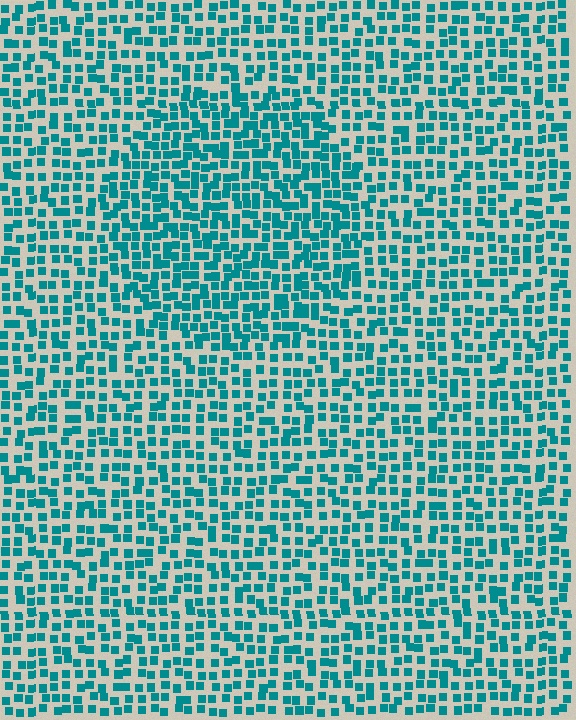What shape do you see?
I see a circle.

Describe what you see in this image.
The image contains small teal elements arranged at two different densities. A circle-shaped region is visible where the elements are more densely packed than the surrounding area.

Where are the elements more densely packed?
The elements are more densely packed inside the circle boundary.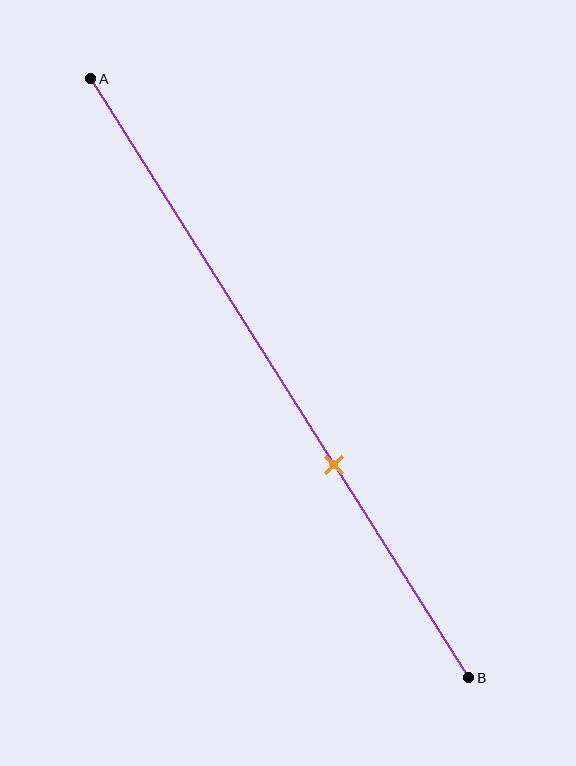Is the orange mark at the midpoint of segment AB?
No, the mark is at about 65% from A, not at the 50% midpoint.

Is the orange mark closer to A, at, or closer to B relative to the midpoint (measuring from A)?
The orange mark is closer to point B than the midpoint of segment AB.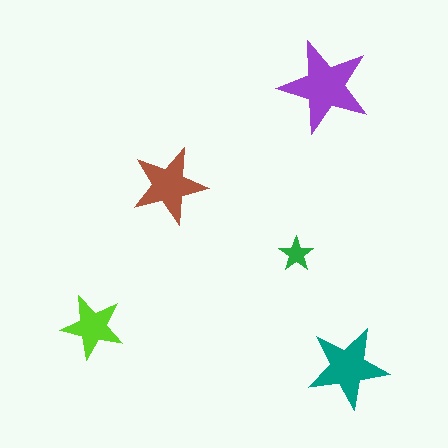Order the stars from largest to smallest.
the purple one, the teal one, the brown one, the lime one, the green one.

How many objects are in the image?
There are 5 objects in the image.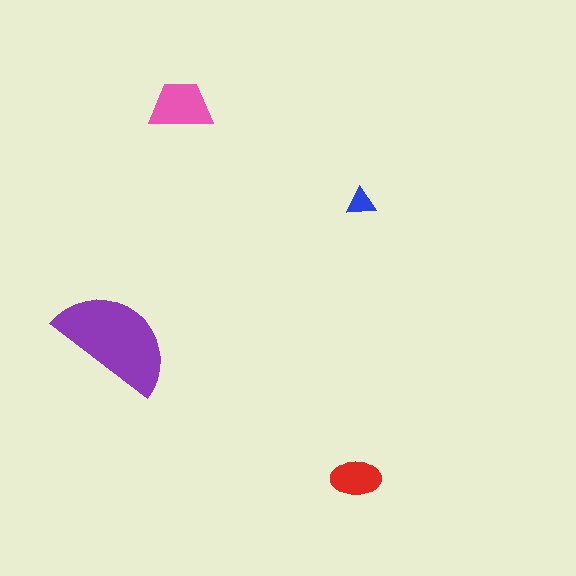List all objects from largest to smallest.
The purple semicircle, the pink trapezoid, the red ellipse, the blue triangle.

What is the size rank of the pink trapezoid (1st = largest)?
2nd.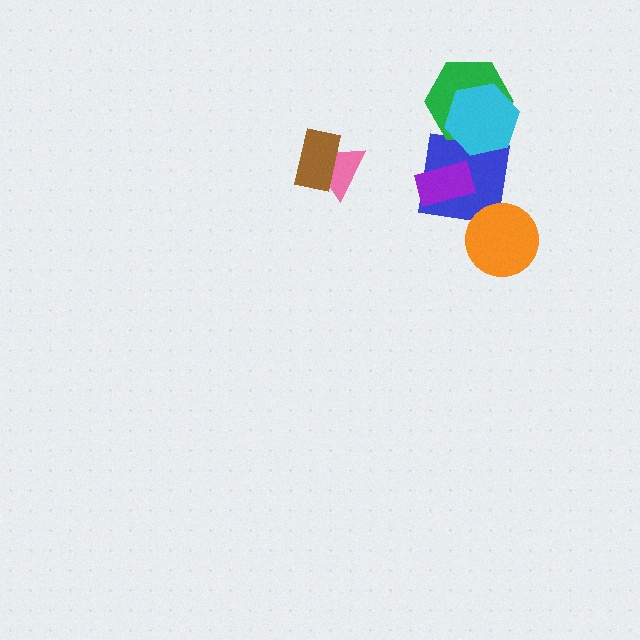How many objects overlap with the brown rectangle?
1 object overlaps with the brown rectangle.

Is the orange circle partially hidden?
No, no other shape covers it.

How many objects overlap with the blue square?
2 objects overlap with the blue square.